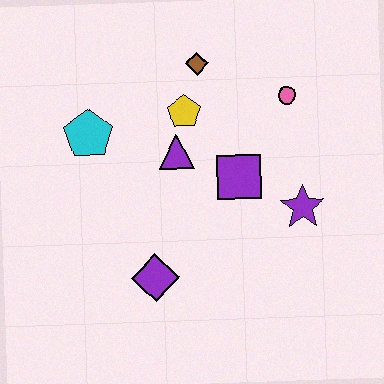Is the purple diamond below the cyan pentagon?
Yes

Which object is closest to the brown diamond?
The yellow pentagon is closest to the brown diamond.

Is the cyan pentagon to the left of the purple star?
Yes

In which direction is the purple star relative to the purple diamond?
The purple star is to the right of the purple diamond.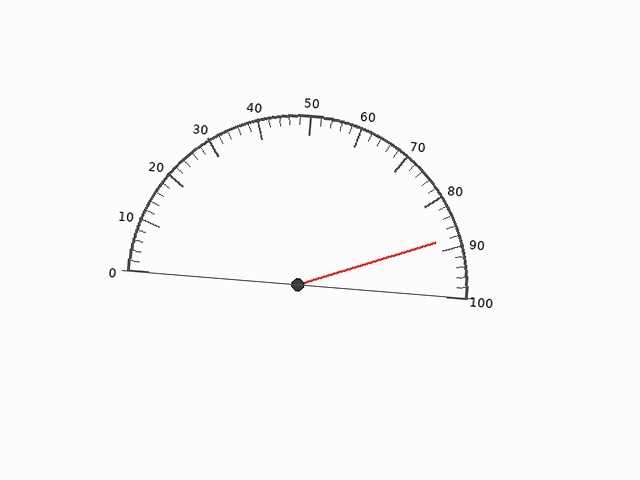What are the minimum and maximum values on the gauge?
The gauge ranges from 0 to 100.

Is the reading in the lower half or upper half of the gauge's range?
The reading is in the upper half of the range (0 to 100).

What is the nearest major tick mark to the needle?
The nearest major tick mark is 90.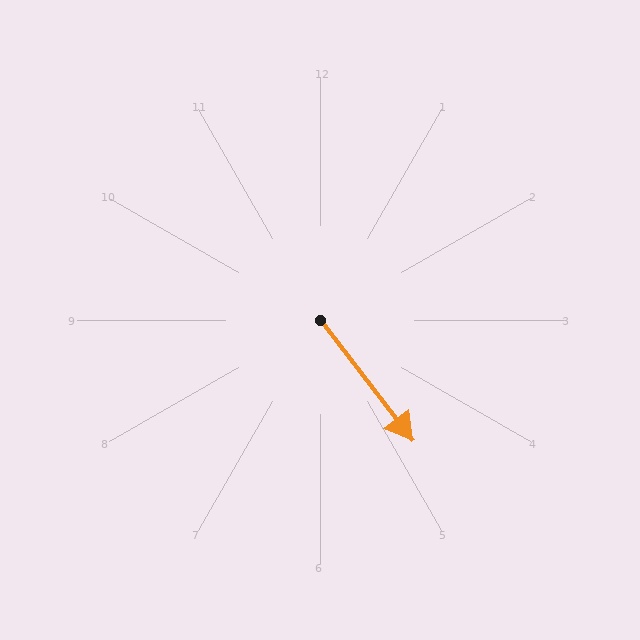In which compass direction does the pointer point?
Southeast.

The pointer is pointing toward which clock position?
Roughly 5 o'clock.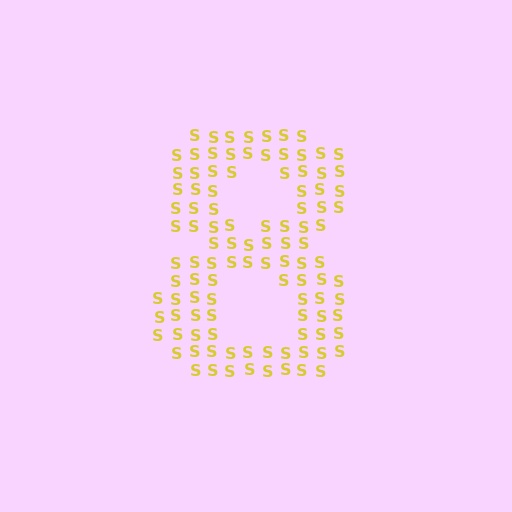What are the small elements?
The small elements are letter S's.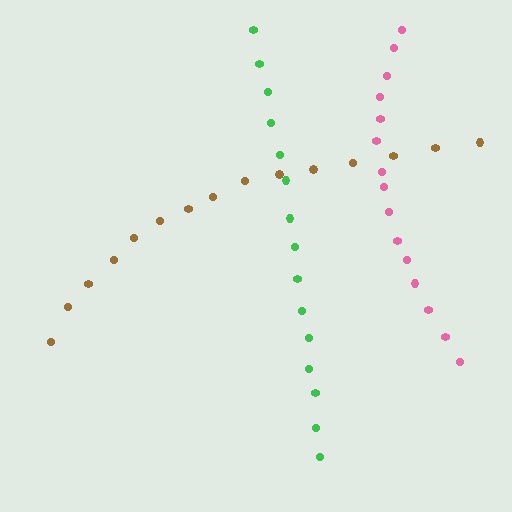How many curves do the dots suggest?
There are 3 distinct paths.